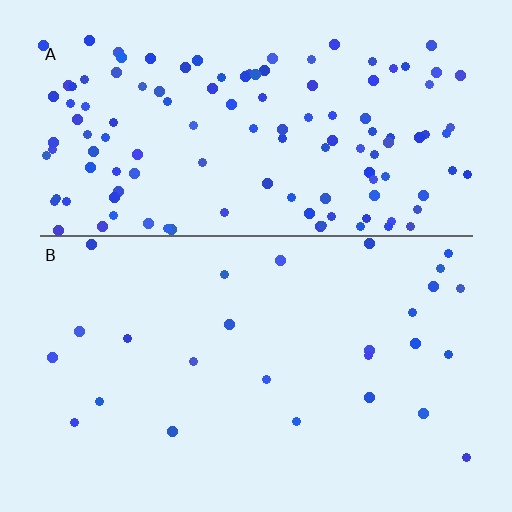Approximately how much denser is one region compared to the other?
Approximately 4.7× — region A over region B.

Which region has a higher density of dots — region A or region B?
A (the top).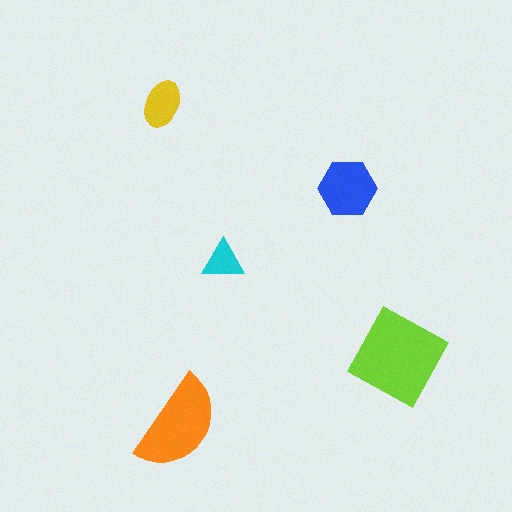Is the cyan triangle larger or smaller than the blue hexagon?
Smaller.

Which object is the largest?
The lime diamond.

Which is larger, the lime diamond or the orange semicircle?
The lime diamond.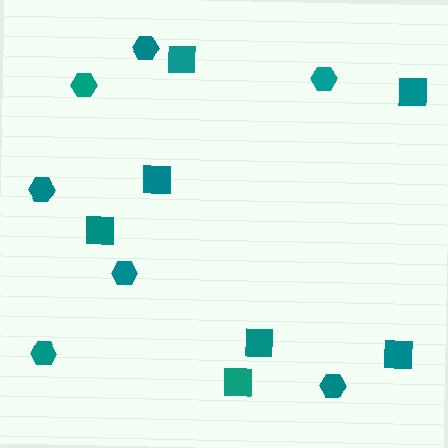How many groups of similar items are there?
There are 2 groups: one group of squares (7) and one group of hexagons (7).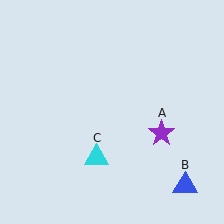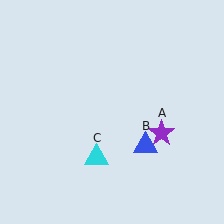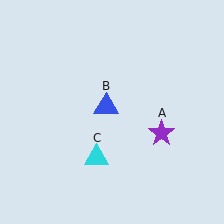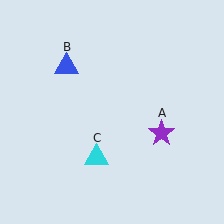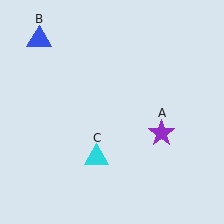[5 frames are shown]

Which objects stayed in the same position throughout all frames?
Purple star (object A) and cyan triangle (object C) remained stationary.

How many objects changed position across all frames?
1 object changed position: blue triangle (object B).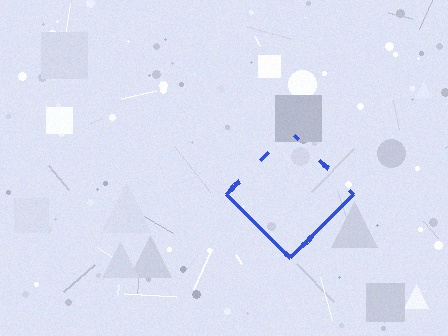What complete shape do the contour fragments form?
The contour fragments form a diamond.